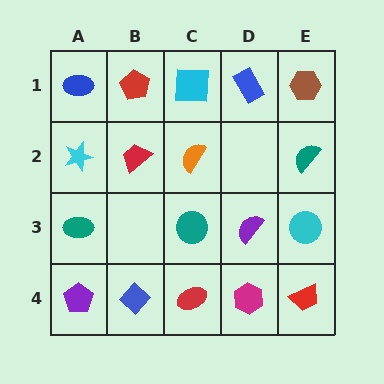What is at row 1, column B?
A red pentagon.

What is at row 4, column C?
A red ellipse.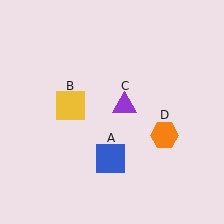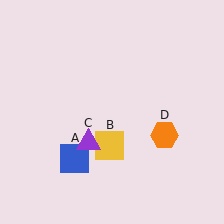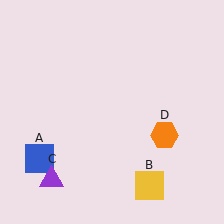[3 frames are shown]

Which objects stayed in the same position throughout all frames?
Orange hexagon (object D) remained stationary.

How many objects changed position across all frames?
3 objects changed position: blue square (object A), yellow square (object B), purple triangle (object C).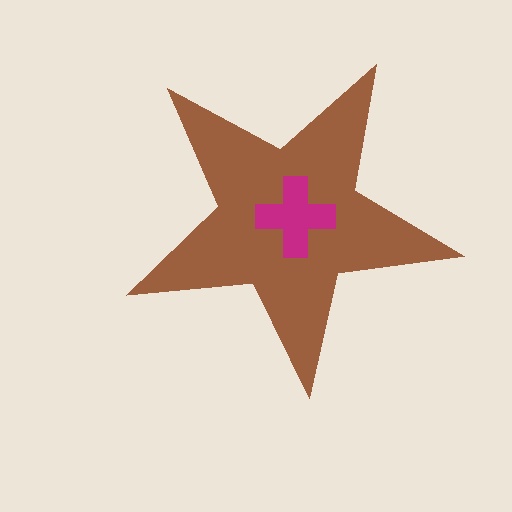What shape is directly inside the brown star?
The magenta cross.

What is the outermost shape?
The brown star.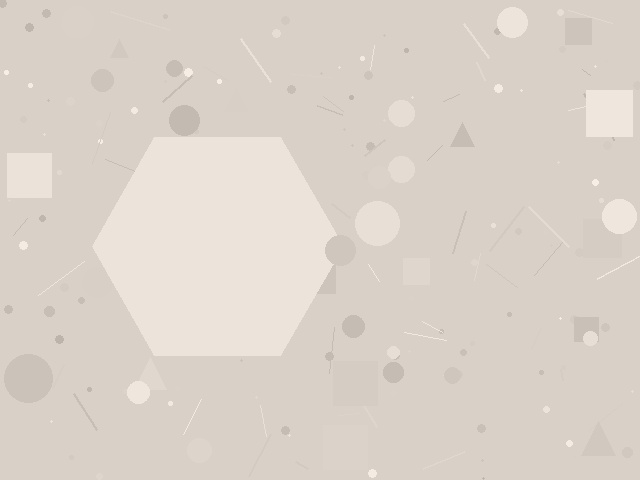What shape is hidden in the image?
A hexagon is hidden in the image.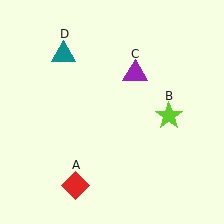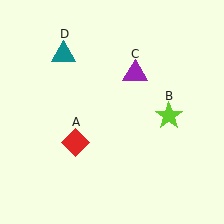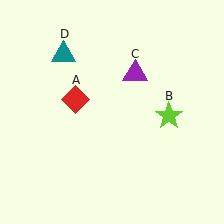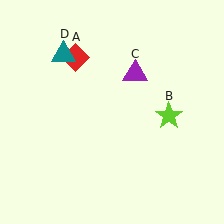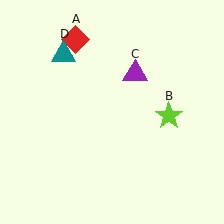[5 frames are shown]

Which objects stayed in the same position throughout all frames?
Lime star (object B) and purple triangle (object C) and teal triangle (object D) remained stationary.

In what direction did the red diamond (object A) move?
The red diamond (object A) moved up.